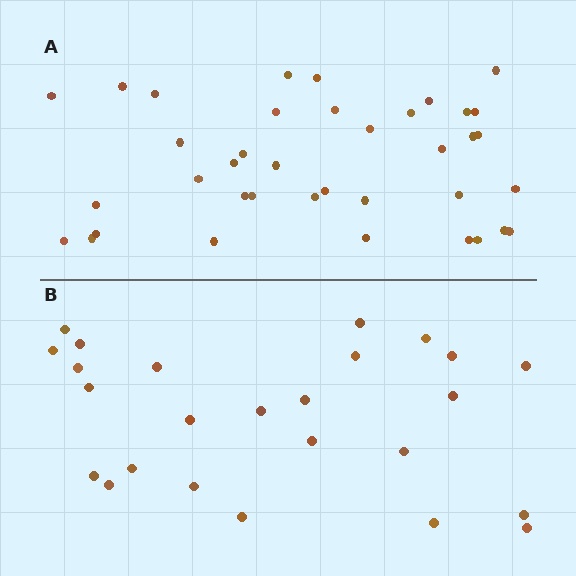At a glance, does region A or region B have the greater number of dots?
Region A (the top region) has more dots.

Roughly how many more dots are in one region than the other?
Region A has approximately 15 more dots than region B.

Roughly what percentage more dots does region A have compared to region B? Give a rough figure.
About 50% more.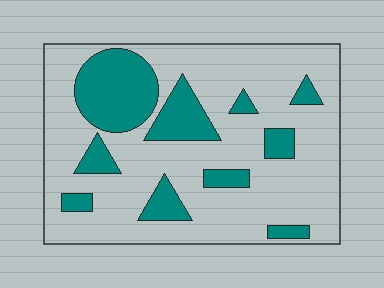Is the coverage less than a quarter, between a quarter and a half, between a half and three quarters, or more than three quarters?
Less than a quarter.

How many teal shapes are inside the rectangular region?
10.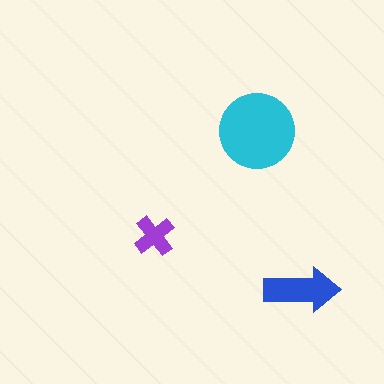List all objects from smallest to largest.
The purple cross, the blue arrow, the cyan circle.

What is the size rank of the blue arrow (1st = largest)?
2nd.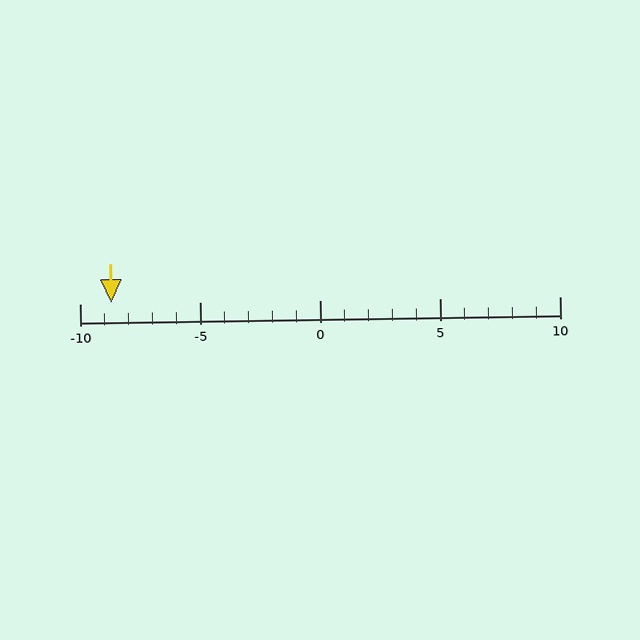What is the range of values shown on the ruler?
The ruler shows values from -10 to 10.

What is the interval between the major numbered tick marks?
The major tick marks are spaced 5 units apart.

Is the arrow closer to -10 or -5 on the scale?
The arrow is closer to -10.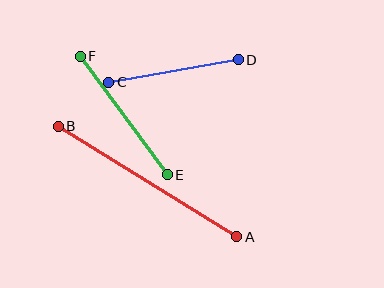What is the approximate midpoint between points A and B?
The midpoint is at approximately (147, 182) pixels.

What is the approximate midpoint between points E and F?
The midpoint is at approximately (124, 116) pixels.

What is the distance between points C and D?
The distance is approximately 131 pixels.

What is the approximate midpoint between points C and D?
The midpoint is at approximately (173, 71) pixels.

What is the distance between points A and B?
The distance is approximately 210 pixels.